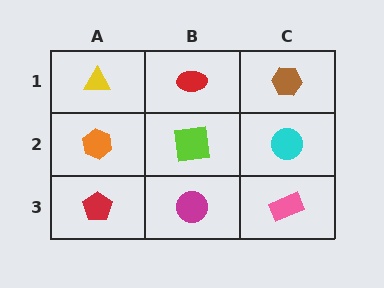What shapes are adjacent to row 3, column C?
A cyan circle (row 2, column C), a magenta circle (row 3, column B).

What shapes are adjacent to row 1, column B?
A lime square (row 2, column B), a yellow triangle (row 1, column A), a brown hexagon (row 1, column C).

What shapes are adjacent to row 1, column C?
A cyan circle (row 2, column C), a red ellipse (row 1, column B).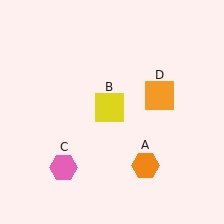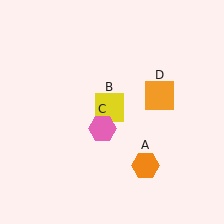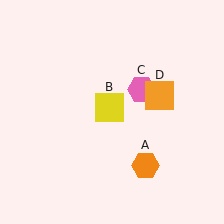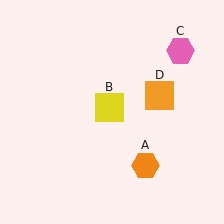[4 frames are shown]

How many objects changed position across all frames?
1 object changed position: pink hexagon (object C).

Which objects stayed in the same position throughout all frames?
Orange hexagon (object A) and yellow square (object B) and orange square (object D) remained stationary.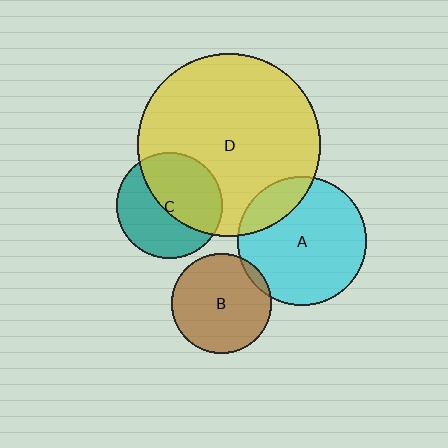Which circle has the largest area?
Circle D (yellow).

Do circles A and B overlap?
Yes.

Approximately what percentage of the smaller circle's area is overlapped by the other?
Approximately 5%.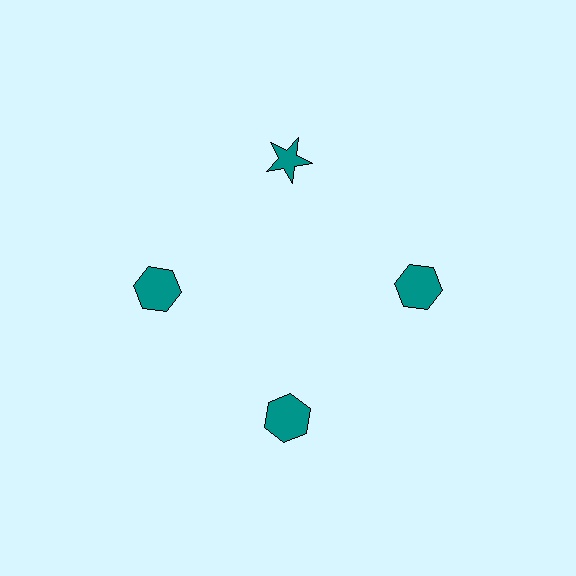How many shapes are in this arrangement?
There are 4 shapes arranged in a ring pattern.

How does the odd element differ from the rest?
It has a different shape: star instead of hexagon.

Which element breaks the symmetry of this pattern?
The teal star at roughly the 12 o'clock position breaks the symmetry. All other shapes are teal hexagons.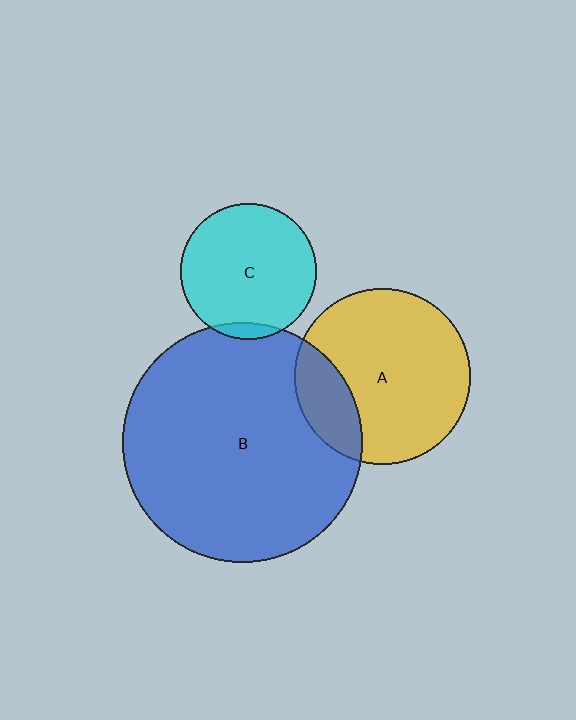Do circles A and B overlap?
Yes.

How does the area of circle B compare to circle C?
Approximately 3.1 times.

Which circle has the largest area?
Circle B (blue).